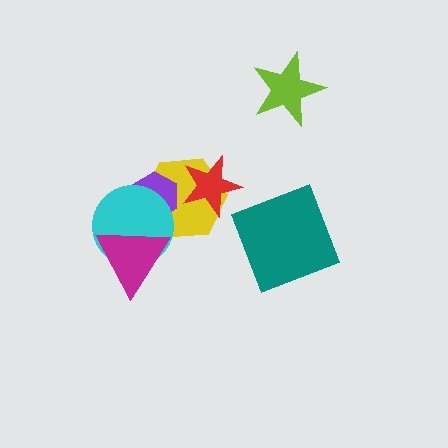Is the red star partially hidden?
No, no other shape covers it.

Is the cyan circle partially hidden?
Yes, it is partially covered by another shape.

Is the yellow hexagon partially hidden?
Yes, it is partially covered by another shape.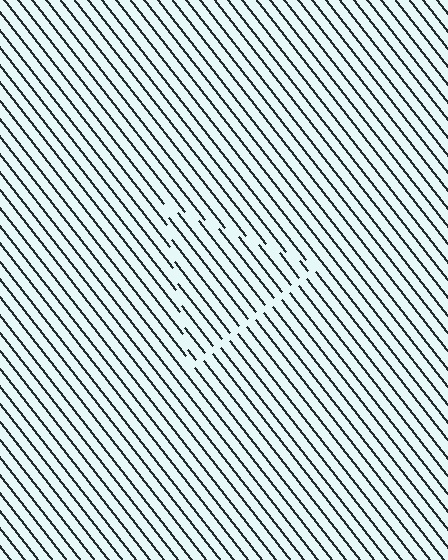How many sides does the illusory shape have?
3 sides — the line-ends trace a triangle.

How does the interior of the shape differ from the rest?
The interior of the shape contains the same grating, shifted by half a period — the contour is defined by the phase discontinuity where line-ends from the inner and outer gratings abut.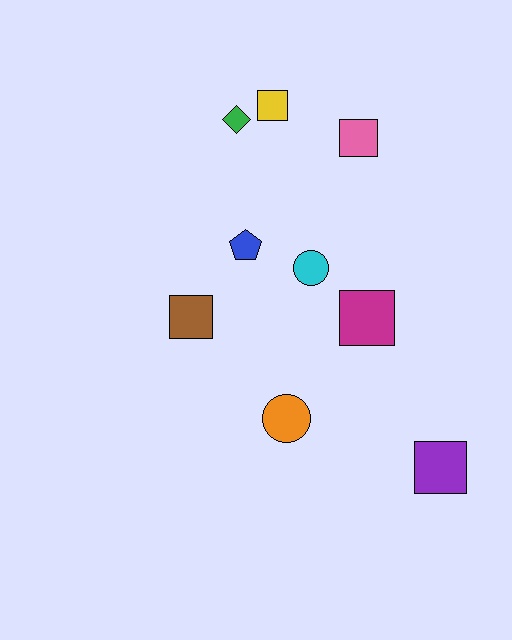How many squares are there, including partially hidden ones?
There are 5 squares.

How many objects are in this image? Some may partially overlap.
There are 9 objects.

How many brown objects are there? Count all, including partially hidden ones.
There is 1 brown object.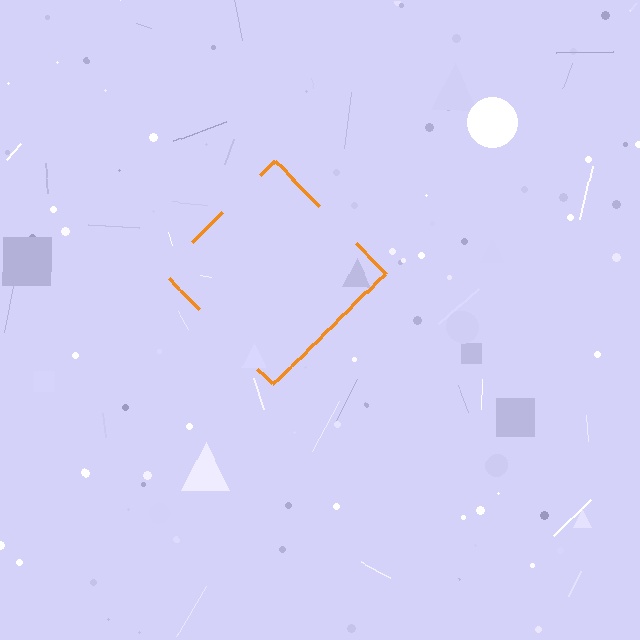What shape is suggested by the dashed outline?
The dashed outline suggests a diamond.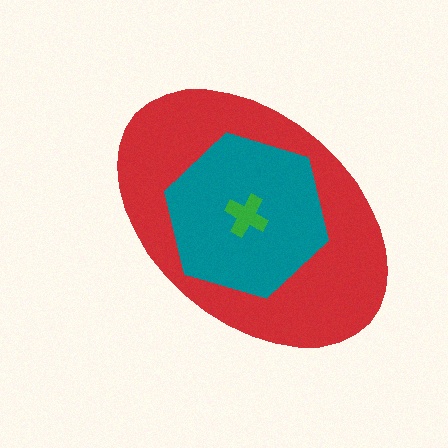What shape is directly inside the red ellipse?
The teal hexagon.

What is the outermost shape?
The red ellipse.